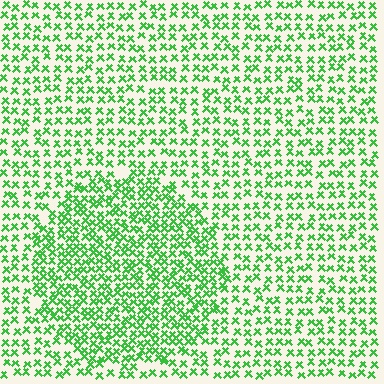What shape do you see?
I see a circle.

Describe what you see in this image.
The image contains small green elements arranged at two different densities. A circle-shaped region is visible where the elements are more densely packed than the surrounding area.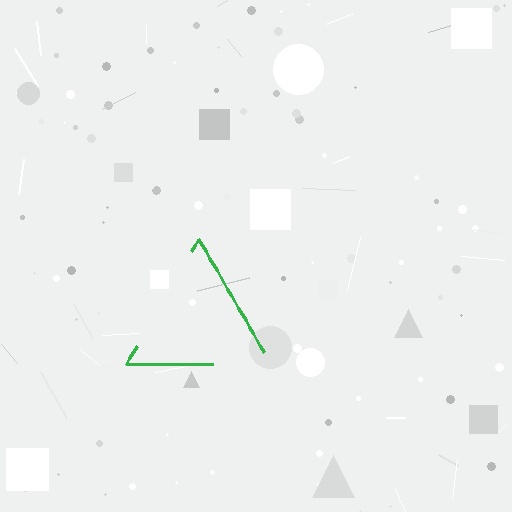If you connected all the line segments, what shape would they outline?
They would outline a triangle.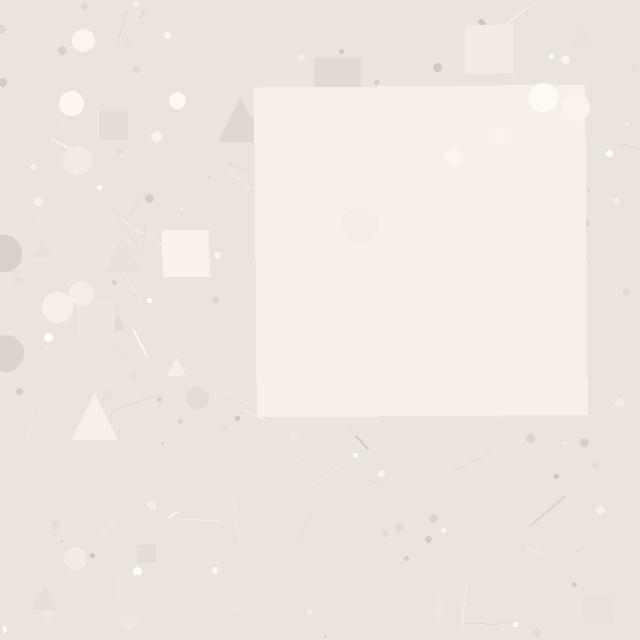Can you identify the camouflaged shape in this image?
The camouflaged shape is a square.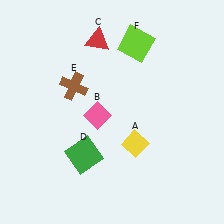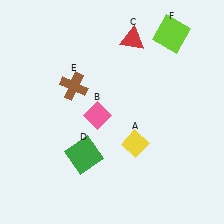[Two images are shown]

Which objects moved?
The objects that moved are: the red triangle (C), the lime square (F).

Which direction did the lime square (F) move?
The lime square (F) moved right.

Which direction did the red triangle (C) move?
The red triangle (C) moved right.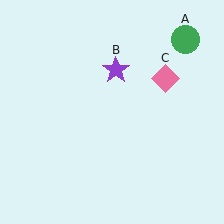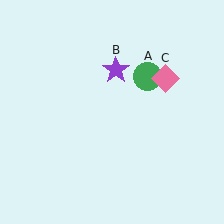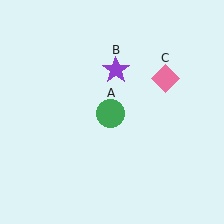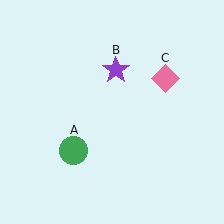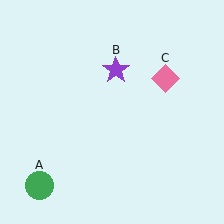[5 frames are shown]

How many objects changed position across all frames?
1 object changed position: green circle (object A).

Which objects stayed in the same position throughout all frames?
Purple star (object B) and pink diamond (object C) remained stationary.